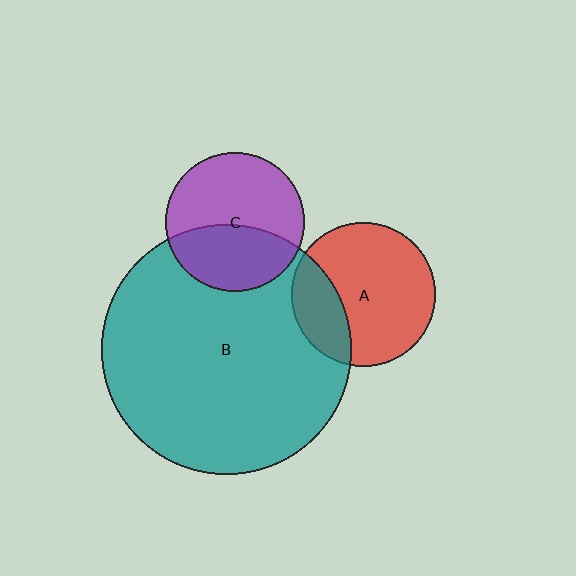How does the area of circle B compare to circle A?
Approximately 3.0 times.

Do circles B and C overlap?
Yes.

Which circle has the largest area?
Circle B (teal).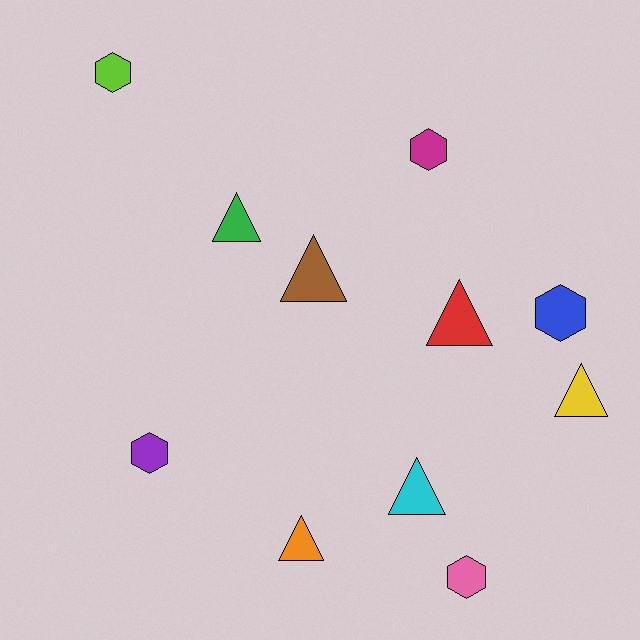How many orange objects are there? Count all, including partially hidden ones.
There is 1 orange object.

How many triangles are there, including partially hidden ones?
There are 6 triangles.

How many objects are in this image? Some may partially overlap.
There are 11 objects.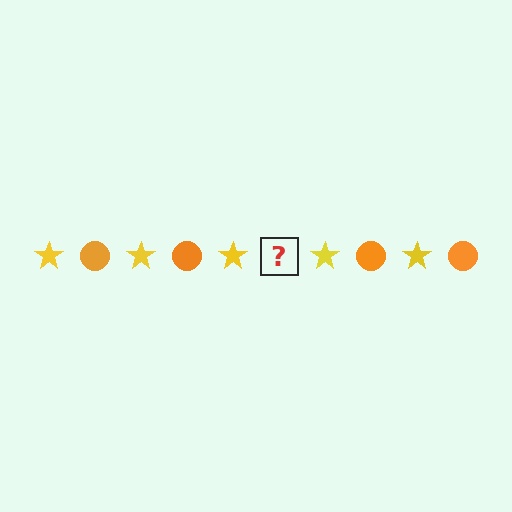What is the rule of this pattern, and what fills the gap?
The rule is that the pattern alternates between yellow star and orange circle. The gap should be filled with an orange circle.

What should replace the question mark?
The question mark should be replaced with an orange circle.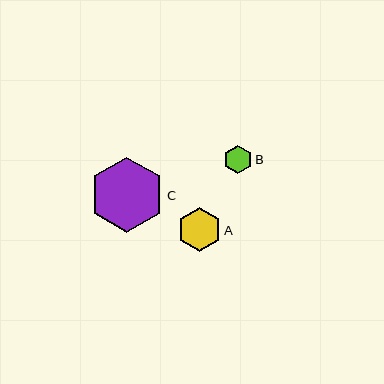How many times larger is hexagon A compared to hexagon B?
Hexagon A is approximately 1.5 times the size of hexagon B.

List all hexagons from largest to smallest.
From largest to smallest: C, A, B.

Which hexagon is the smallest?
Hexagon B is the smallest with a size of approximately 28 pixels.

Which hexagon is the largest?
Hexagon C is the largest with a size of approximately 75 pixels.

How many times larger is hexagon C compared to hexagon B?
Hexagon C is approximately 2.6 times the size of hexagon B.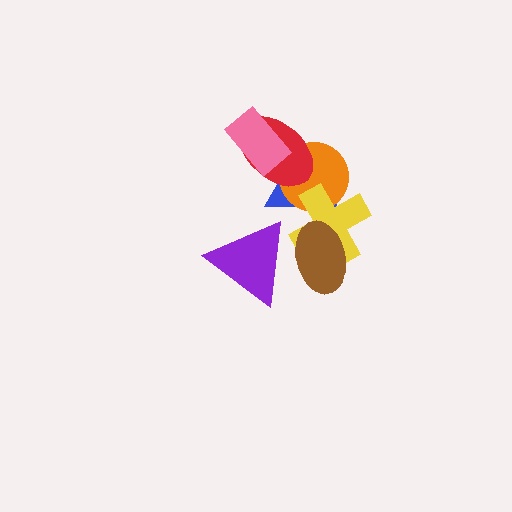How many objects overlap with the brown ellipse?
2 objects overlap with the brown ellipse.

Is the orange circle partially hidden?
Yes, it is partially covered by another shape.